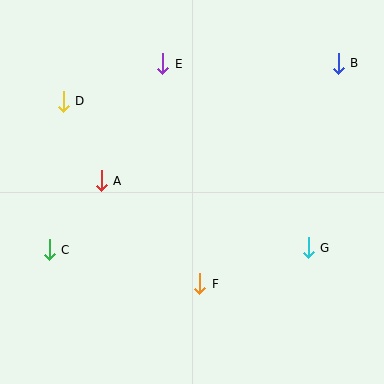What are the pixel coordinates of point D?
Point D is at (63, 101).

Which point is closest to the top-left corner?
Point D is closest to the top-left corner.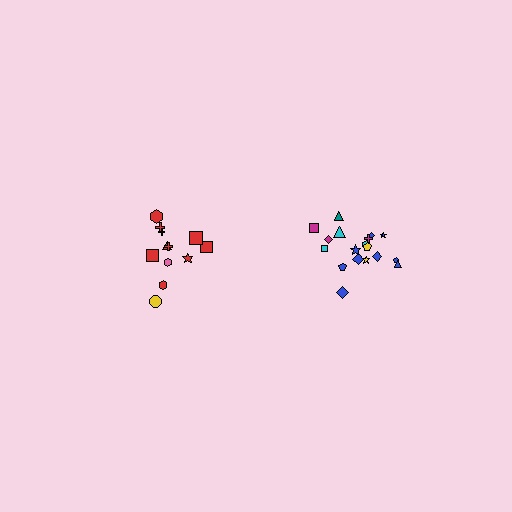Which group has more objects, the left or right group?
The right group.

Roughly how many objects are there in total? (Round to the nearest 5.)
Roughly 30 objects in total.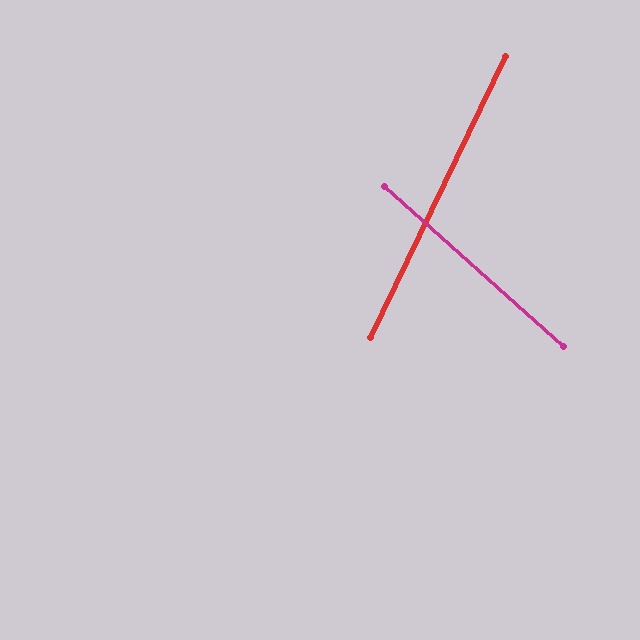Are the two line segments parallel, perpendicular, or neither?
Neither parallel nor perpendicular — they differ by about 74°.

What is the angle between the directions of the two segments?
Approximately 74 degrees.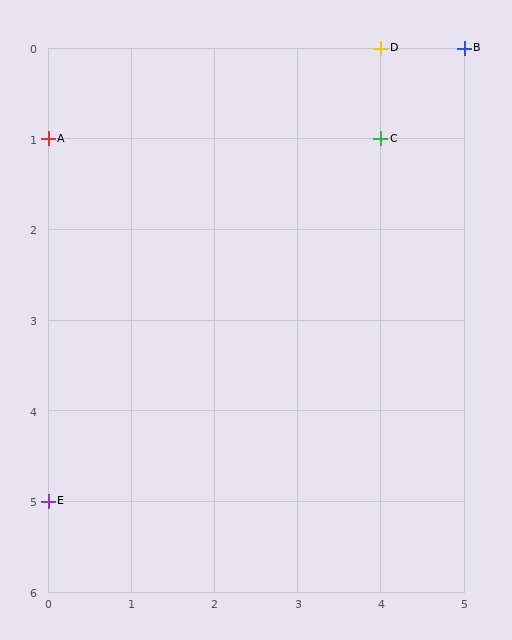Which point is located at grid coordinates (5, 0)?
Point B is at (5, 0).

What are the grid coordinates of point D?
Point D is at grid coordinates (4, 0).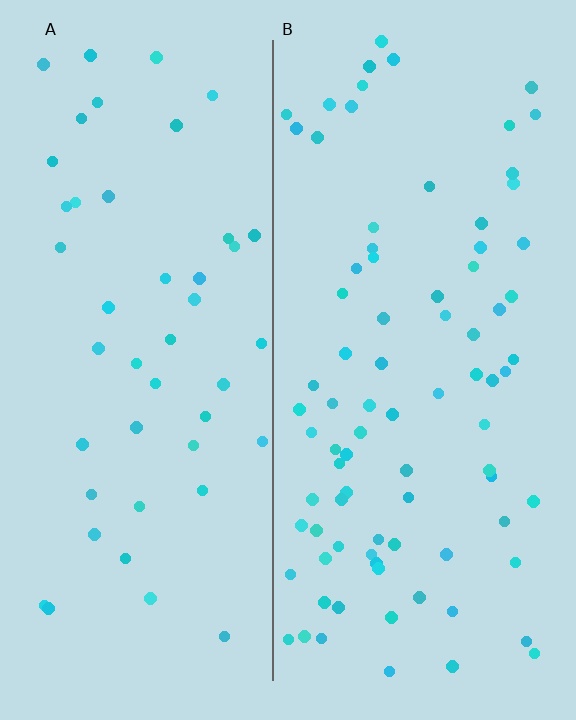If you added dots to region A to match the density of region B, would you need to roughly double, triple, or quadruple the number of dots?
Approximately double.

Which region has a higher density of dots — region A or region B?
B (the right).